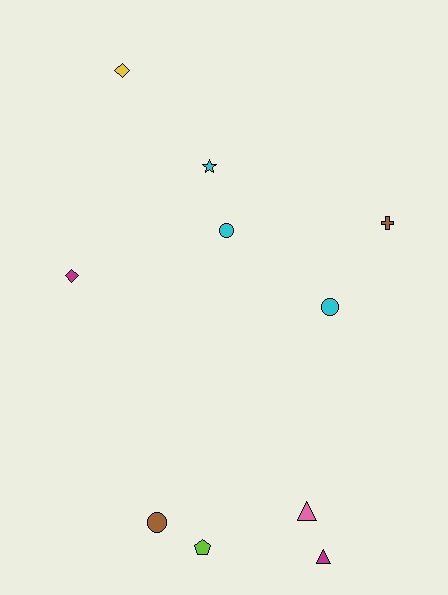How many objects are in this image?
There are 10 objects.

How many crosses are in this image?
There is 1 cross.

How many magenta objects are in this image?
There are 2 magenta objects.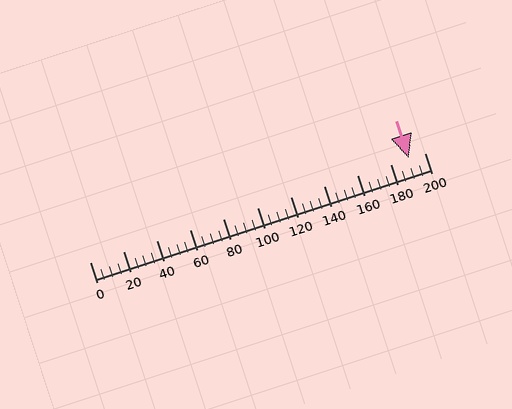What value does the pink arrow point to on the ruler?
The pink arrow points to approximately 191.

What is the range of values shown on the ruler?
The ruler shows values from 0 to 200.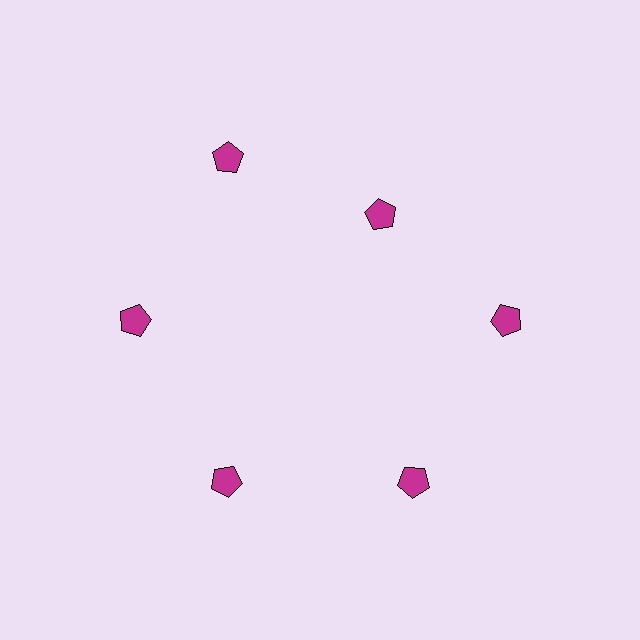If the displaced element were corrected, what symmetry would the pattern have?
It would have 6-fold rotational symmetry — the pattern would map onto itself every 60 degrees.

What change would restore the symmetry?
The symmetry would be restored by moving it outward, back onto the ring so that all 6 pentagons sit at equal angles and equal distance from the center.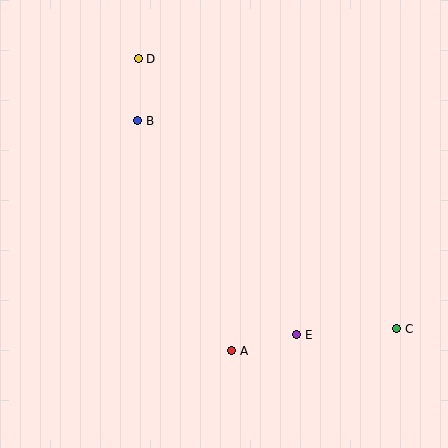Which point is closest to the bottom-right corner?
Point C is closest to the bottom-right corner.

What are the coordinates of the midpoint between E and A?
The midpoint between E and A is at (264, 343).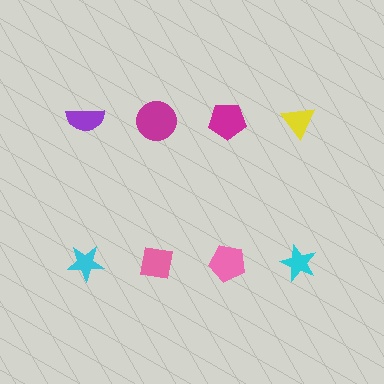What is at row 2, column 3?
A pink pentagon.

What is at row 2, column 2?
A pink square.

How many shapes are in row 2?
4 shapes.